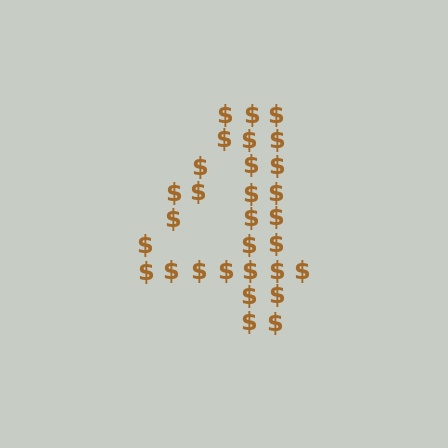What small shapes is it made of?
It is made of small dollar signs.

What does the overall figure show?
The overall figure shows the digit 4.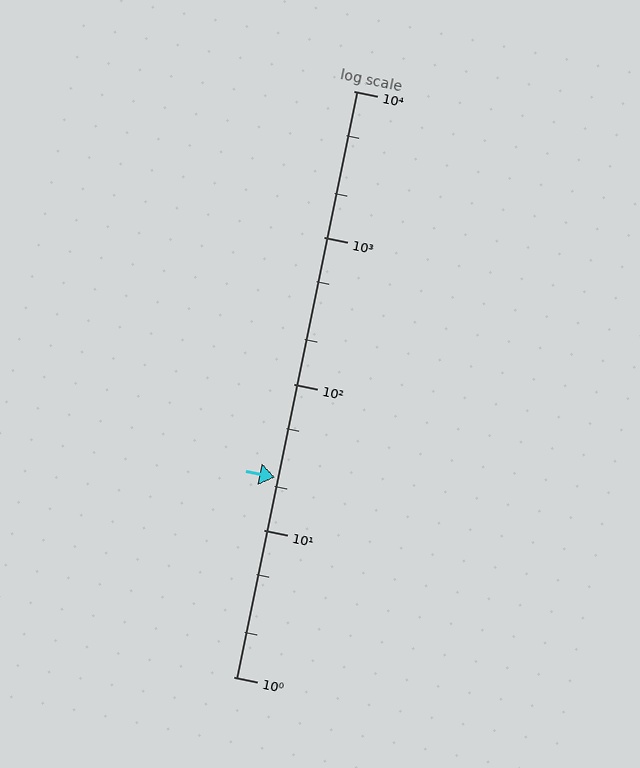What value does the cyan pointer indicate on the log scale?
The pointer indicates approximately 23.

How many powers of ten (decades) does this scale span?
The scale spans 4 decades, from 1 to 10000.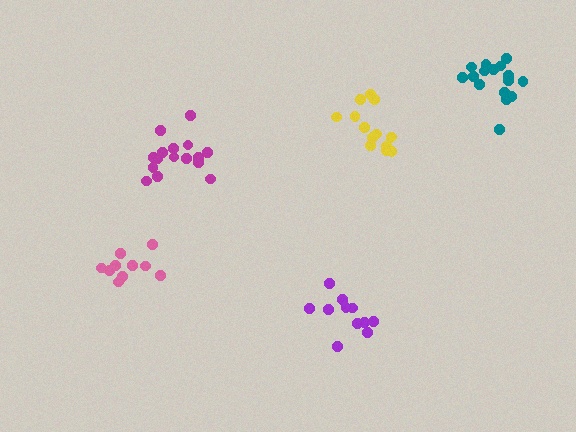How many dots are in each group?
Group 1: 11 dots, Group 2: 10 dots, Group 3: 14 dots, Group 4: 16 dots, Group 5: 16 dots (67 total).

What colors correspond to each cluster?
The clusters are colored: purple, pink, yellow, teal, magenta.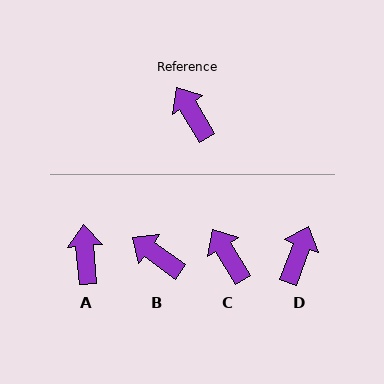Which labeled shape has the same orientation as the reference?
C.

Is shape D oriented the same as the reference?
No, it is off by about 52 degrees.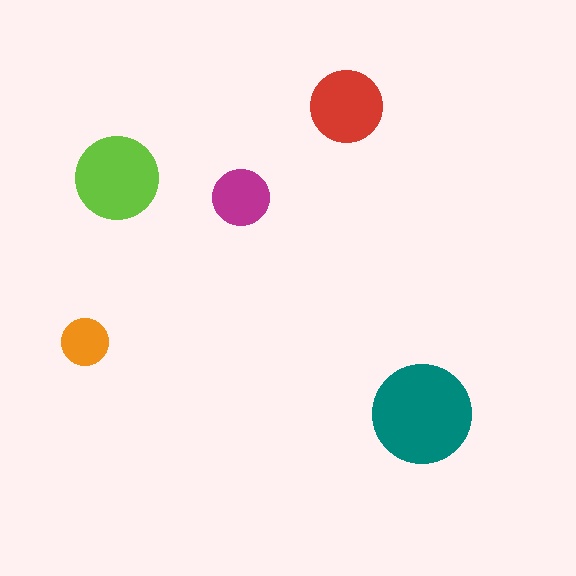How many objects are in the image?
There are 5 objects in the image.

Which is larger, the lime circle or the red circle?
The lime one.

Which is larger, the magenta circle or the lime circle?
The lime one.